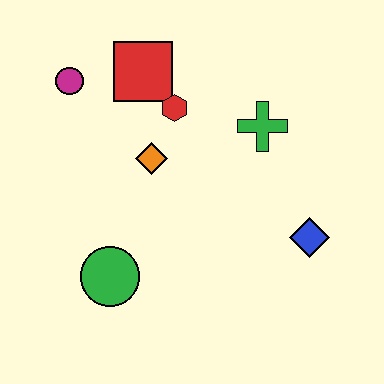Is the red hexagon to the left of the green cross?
Yes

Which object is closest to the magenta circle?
The red square is closest to the magenta circle.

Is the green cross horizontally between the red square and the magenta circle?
No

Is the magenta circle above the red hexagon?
Yes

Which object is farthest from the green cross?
The green circle is farthest from the green cross.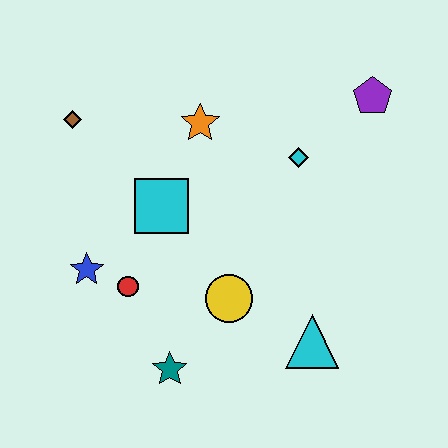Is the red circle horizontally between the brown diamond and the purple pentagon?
Yes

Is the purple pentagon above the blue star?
Yes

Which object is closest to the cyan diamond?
The purple pentagon is closest to the cyan diamond.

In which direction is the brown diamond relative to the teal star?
The brown diamond is above the teal star.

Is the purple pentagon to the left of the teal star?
No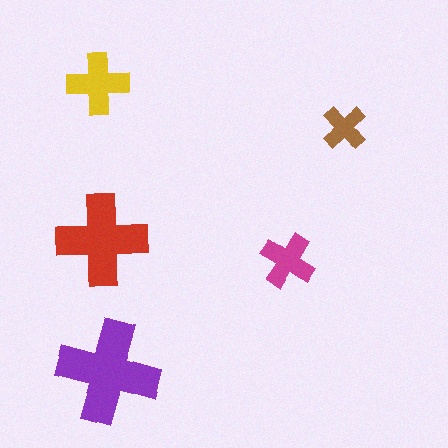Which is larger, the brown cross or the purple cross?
The purple one.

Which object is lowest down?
The purple cross is bottommost.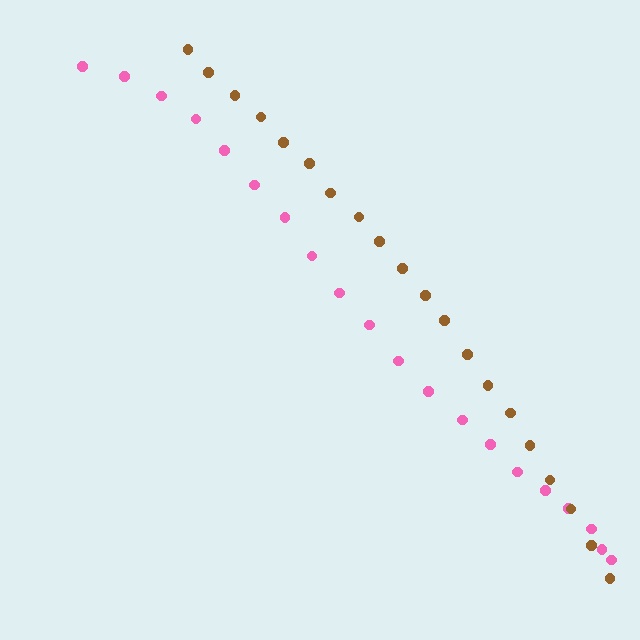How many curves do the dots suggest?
There are 2 distinct paths.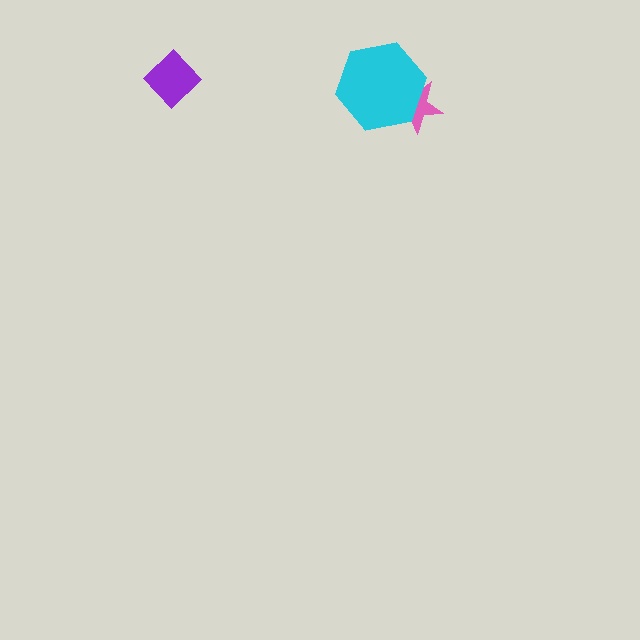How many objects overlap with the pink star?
1 object overlaps with the pink star.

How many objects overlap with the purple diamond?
0 objects overlap with the purple diamond.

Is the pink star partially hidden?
Yes, it is partially covered by another shape.